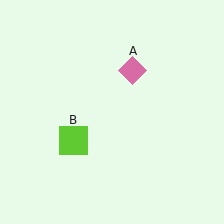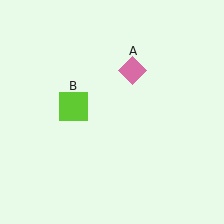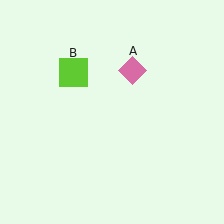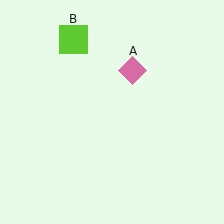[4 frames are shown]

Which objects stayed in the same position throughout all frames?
Pink diamond (object A) remained stationary.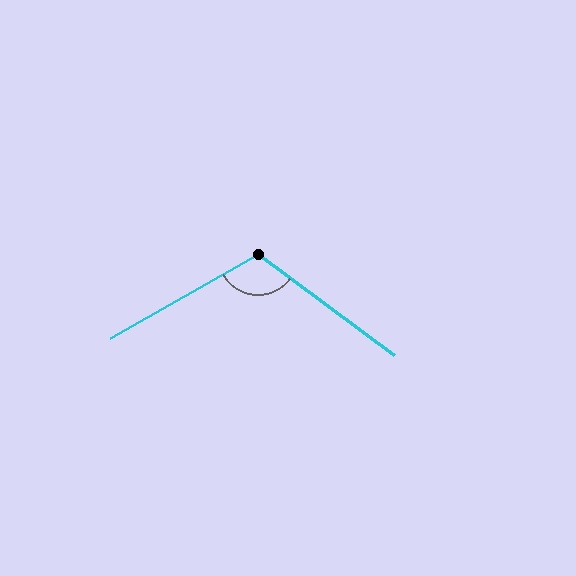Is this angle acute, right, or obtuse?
It is obtuse.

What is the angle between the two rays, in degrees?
Approximately 114 degrees.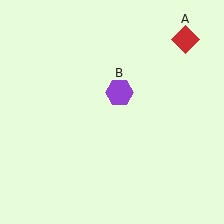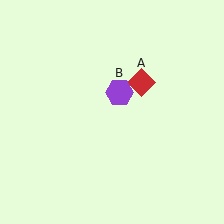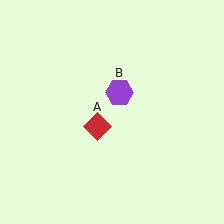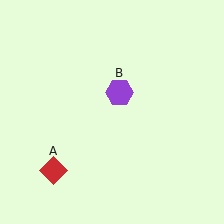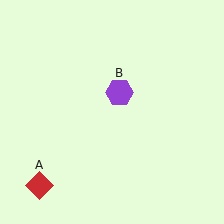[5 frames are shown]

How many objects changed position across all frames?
1 object changed position: red diamond (object A).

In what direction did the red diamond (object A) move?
The red diamond (object A) moved down and to the left.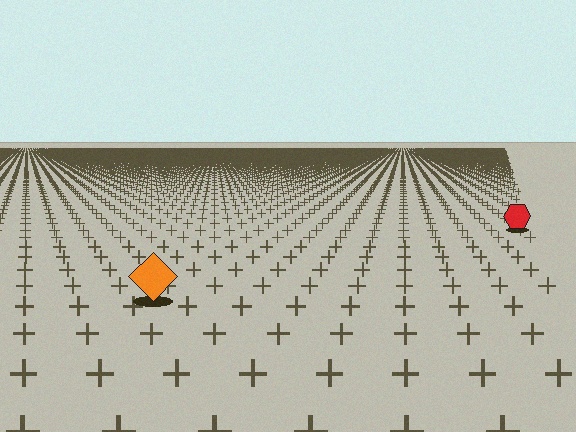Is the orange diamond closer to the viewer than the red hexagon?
Yes. The orange diamond is closer — you can tell from the texture gradient: the ground texture is coarser near it.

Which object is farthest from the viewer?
The red hexagon is farthest from the viewer. It appears smaller and the ground texture around it is denser.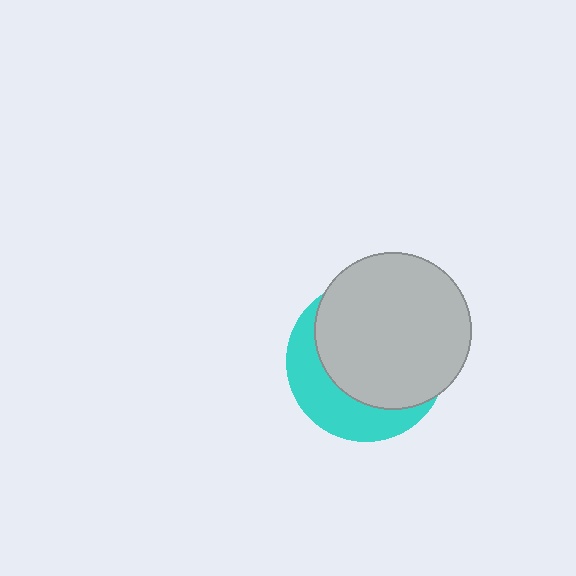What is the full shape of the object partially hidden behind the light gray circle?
The partially hidden object is a cyan circle.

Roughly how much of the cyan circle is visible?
A small part of it is visible (roughly 33%).